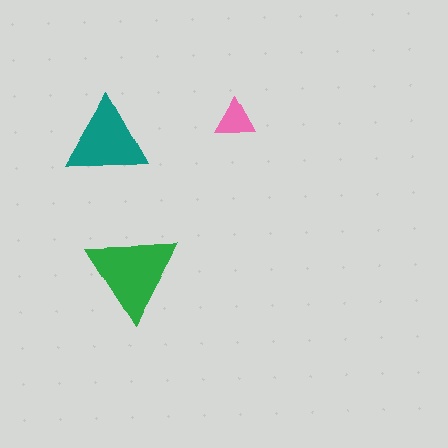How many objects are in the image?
There are 3 objects in the image.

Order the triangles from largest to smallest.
the green one, the teal one, the pink one.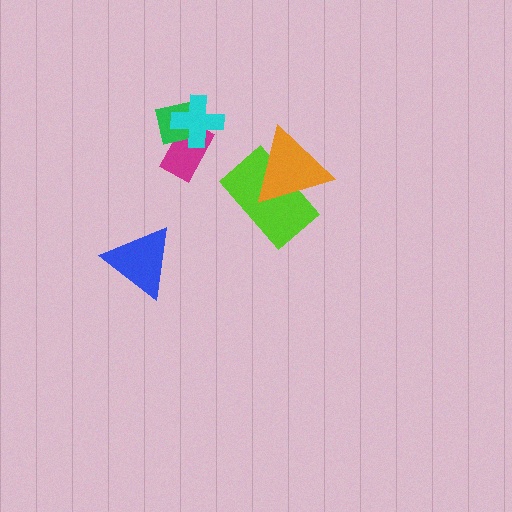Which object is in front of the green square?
The cyan cross is in front of the green square.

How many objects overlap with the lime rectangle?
1 object overlaps with the lime rectangle.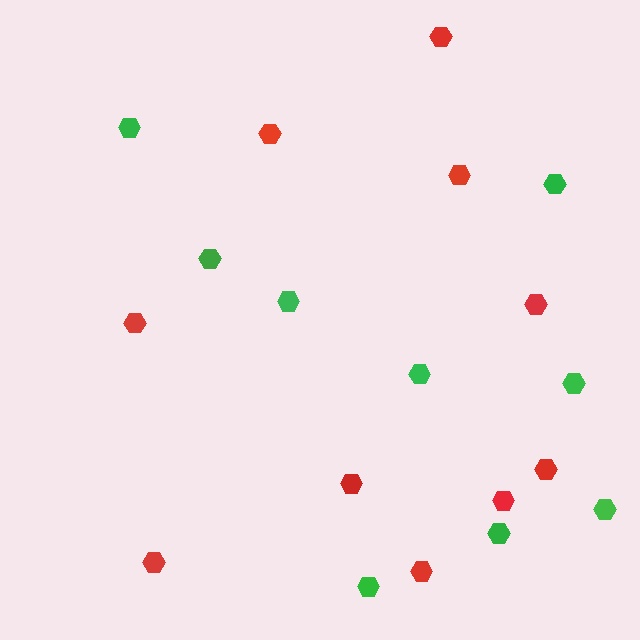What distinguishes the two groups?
There are 2 groups: one group of red hexagons (10) and one group of green hexagons (9).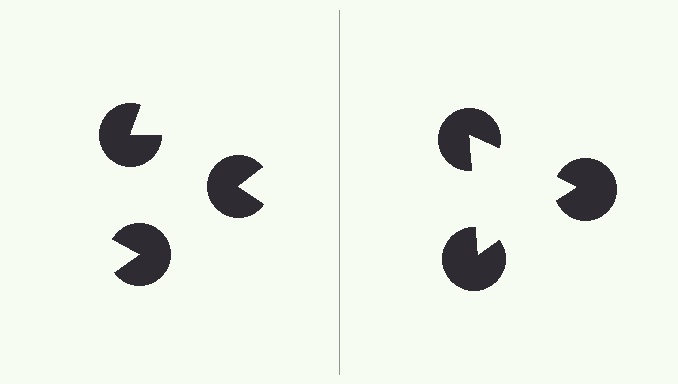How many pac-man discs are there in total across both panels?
6 — 3 on each side.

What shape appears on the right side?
An illusory triangle.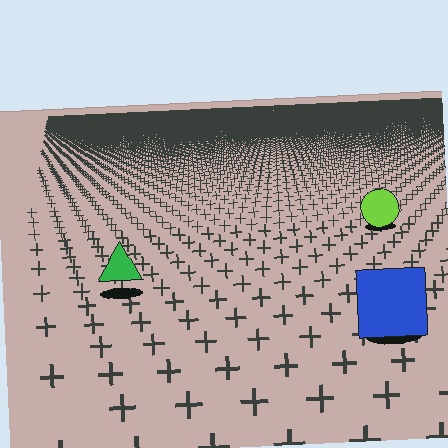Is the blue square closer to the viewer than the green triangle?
Yes. The blue square is closer — you can tell from the texture gradient: the ground texture is coarser near it.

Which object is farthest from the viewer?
The lime circle is farthest from the viewer. It appears smaller and the ground texture around it is denser.